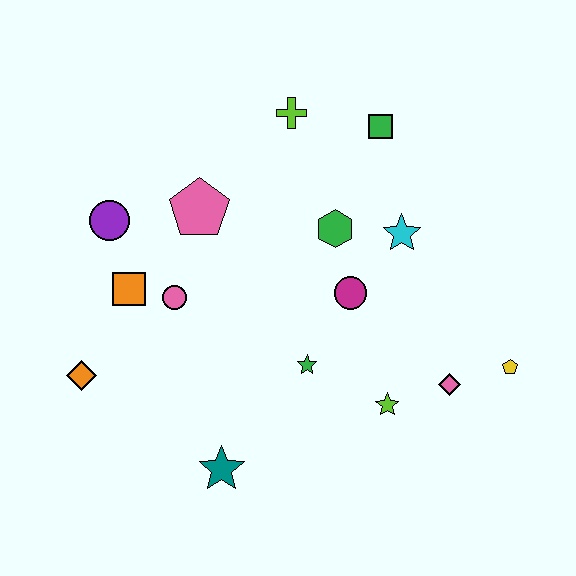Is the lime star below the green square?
Yes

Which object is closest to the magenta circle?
The green hexagon is closest to the magenta circle.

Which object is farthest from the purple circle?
The yellow pentagon is farthest from the purple circle.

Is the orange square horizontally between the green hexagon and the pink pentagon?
No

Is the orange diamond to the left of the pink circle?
Yes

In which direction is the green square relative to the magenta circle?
The green square is above the magenta circle.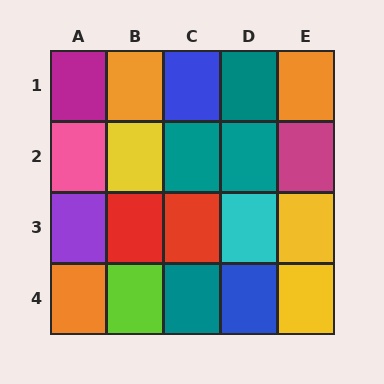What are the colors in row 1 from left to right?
Magenta, orange, blue, teal, orange.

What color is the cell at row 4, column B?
Lime.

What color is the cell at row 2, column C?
Teal.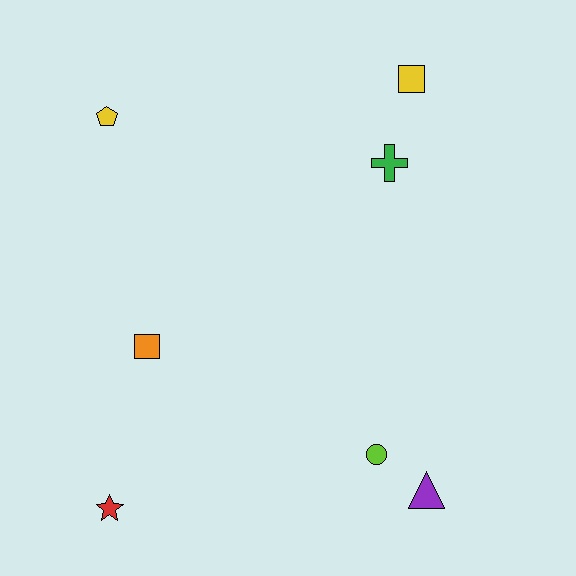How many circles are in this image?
There is 1 circle.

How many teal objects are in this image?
There are no teal objects.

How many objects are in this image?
There are 7 objects.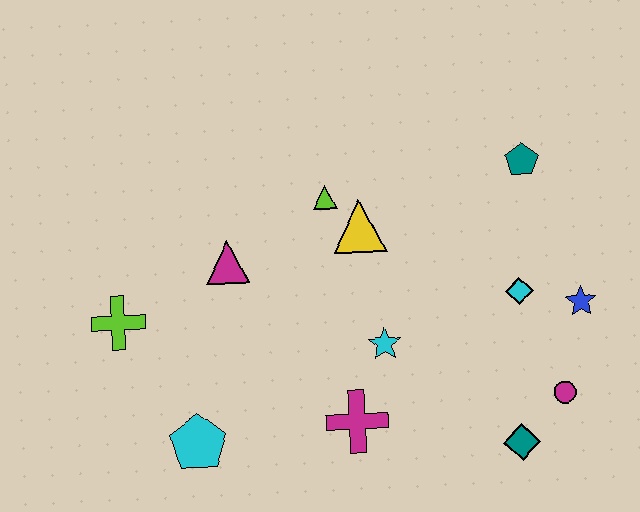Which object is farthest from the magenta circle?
The lime cross is farthest from the magenta circle.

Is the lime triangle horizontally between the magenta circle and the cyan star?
No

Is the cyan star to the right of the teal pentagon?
No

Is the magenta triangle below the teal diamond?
No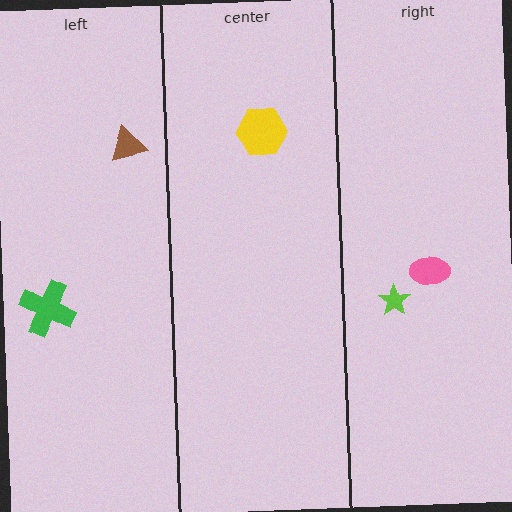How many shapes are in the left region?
2.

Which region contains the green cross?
The left region.